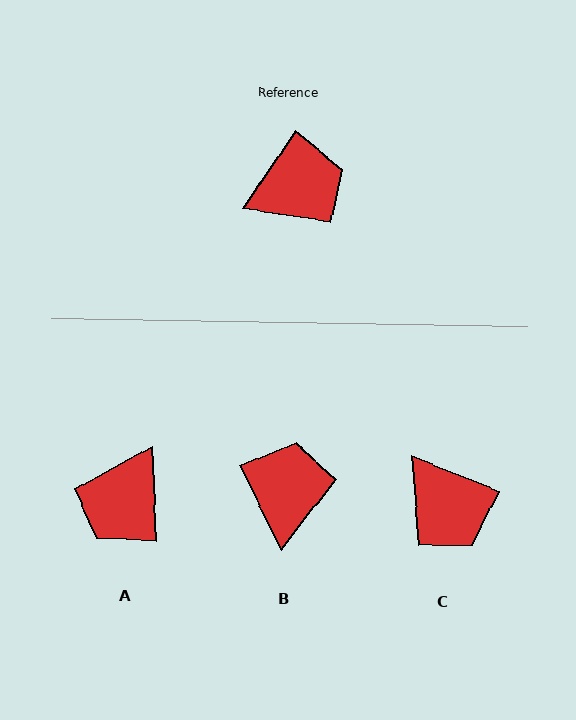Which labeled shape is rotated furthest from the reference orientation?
A, about 143 degrees away.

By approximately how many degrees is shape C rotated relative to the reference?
Approximately 77 degrees clockwise.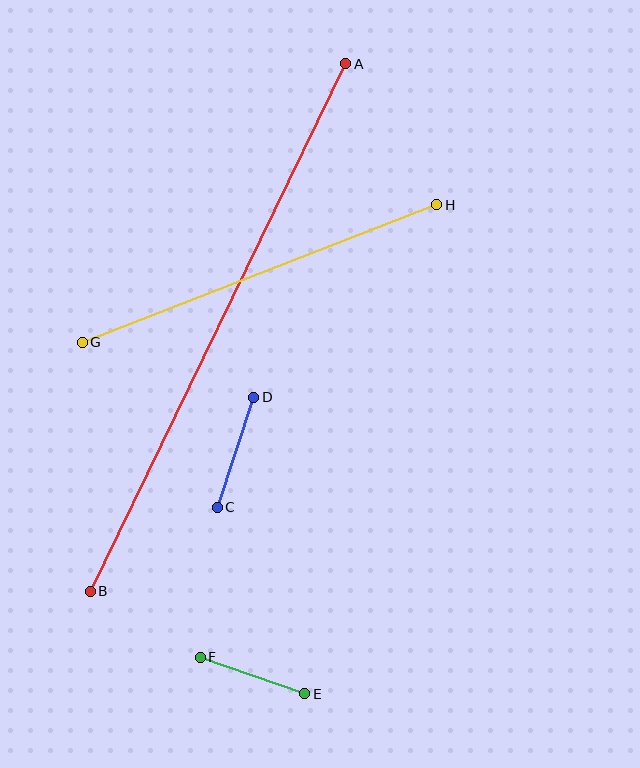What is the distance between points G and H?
The distance is approximately 381 pixels.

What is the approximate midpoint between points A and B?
The midpoint is at approximately (218, 327) pixels.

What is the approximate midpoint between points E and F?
The midpoint is at approximately (253, 675) pixels.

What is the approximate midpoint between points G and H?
The midpoint is at approximately (259, 274) pixels.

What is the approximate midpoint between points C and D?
The midpoint is at approximately (235, 452) pixels.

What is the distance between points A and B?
The distance is approximately 586 pixels.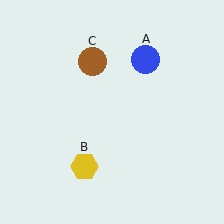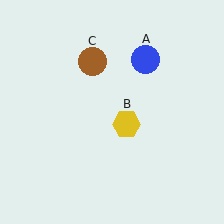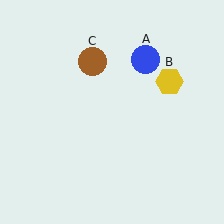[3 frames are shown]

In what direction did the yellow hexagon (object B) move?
The yellow hexagon (object B) moved up and to the right.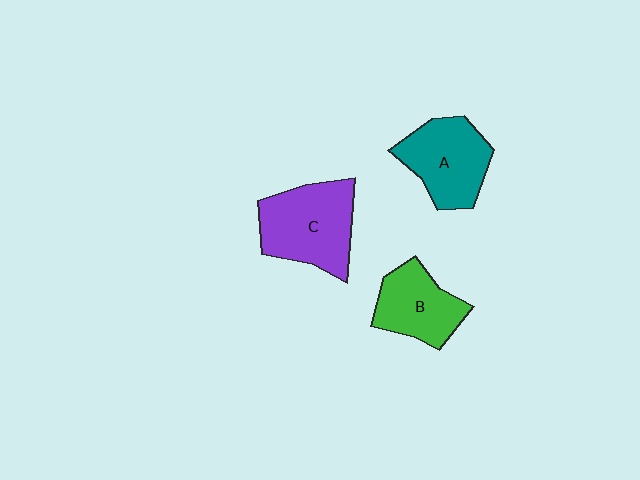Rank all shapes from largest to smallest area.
From largest to smallest: C (purple), A (teal), B (green).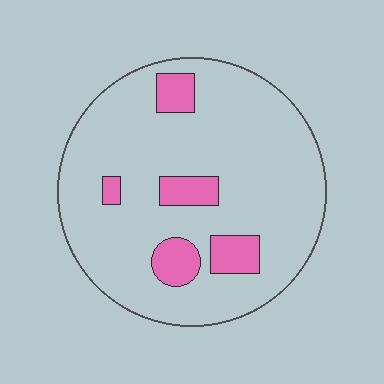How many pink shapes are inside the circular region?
5.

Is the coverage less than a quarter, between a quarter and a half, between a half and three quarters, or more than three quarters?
Less than a quarter.